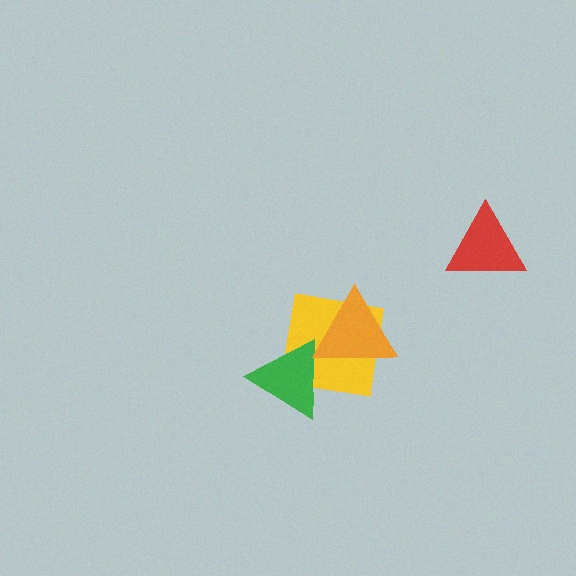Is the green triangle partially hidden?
Yes, it is partially covered by another shape.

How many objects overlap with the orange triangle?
2 objects overlap with the orange triangle.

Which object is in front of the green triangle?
The orange triangle is in front of the green triangle.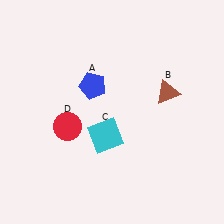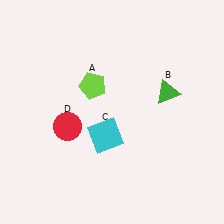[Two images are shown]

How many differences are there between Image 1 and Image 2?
There are 2 differences between the two images.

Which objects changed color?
A changed from blue to lime. B changed from brown to green.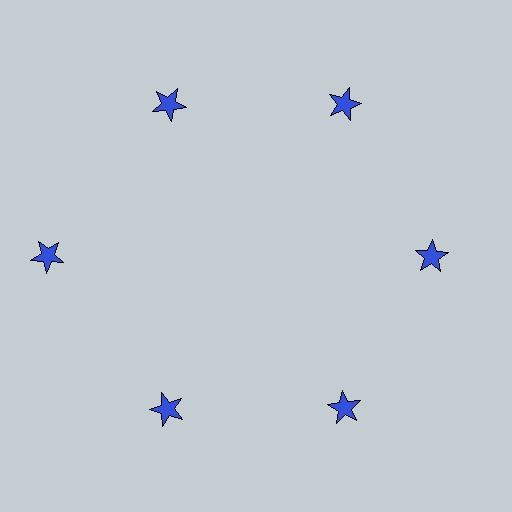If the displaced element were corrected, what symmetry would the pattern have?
It would have 6-fold rotational symmetry — the pattern would map onto itself every 60 degrees.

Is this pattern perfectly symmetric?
No. The 6 blue stars are arranged in a ring, but one element near the 9 o'clock position is pushed outward from the center, breaking the 6-fold rotational symmetry.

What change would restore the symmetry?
The symmetry would be restored by moving it inward, back onto the ring so that all 6 stars sit at equal angles and equal distance from the center.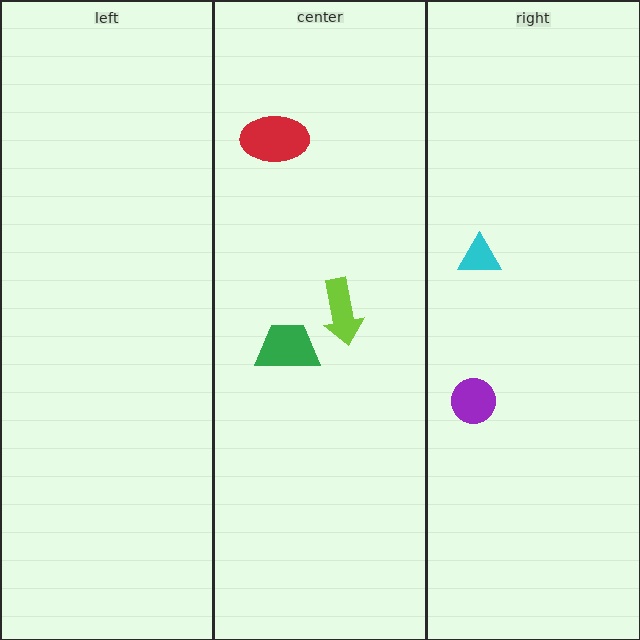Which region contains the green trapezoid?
The center region.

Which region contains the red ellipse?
The center region.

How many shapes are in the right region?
2.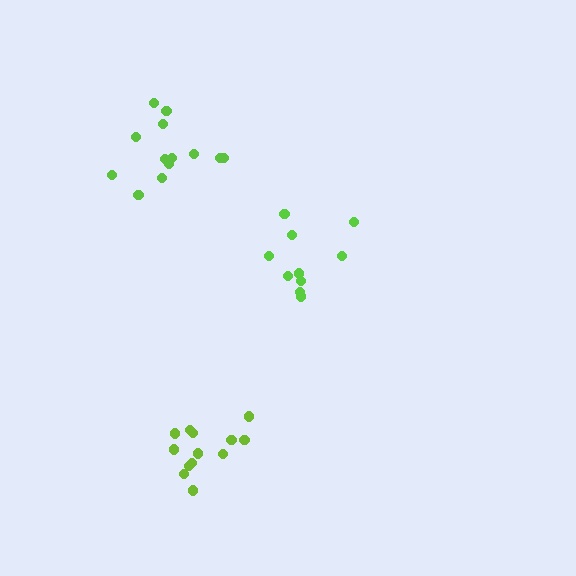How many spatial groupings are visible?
There are 3 spatial groupings.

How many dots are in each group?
Group 1: 10 dots, Group 2: 13 dots, Group 3: 13 dots (36 total).